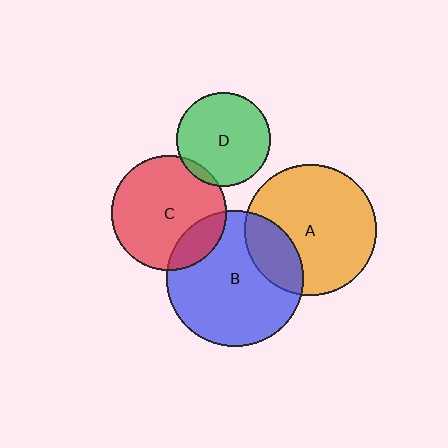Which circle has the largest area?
Circle B (blue).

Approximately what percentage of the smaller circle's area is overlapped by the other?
Approximately 20%.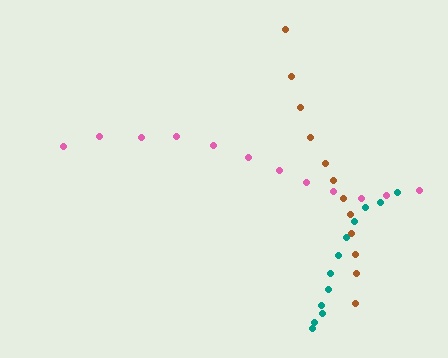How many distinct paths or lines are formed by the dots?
There are 3 distinct paths.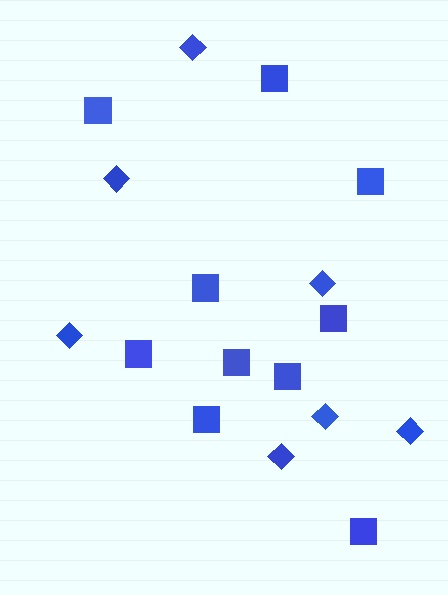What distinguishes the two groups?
There are 2 groups: one group of diamonds (7) and one group of squares (10).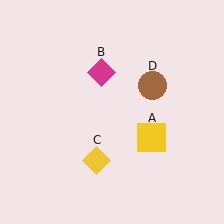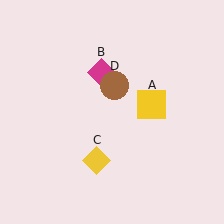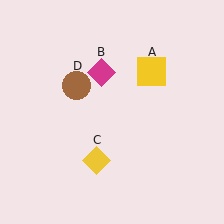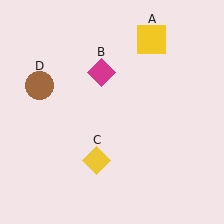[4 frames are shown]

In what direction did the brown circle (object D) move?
The brown circle (object D) moved left.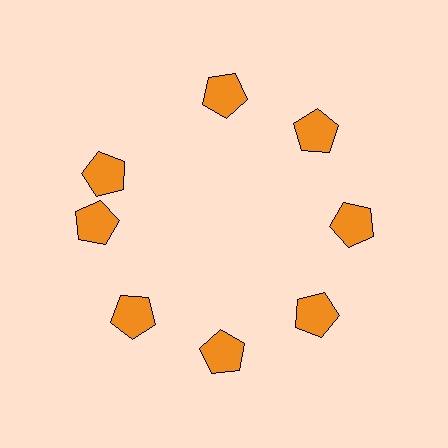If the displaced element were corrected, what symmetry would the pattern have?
It would have 8-fold rotational symmetry — the pattern would map onto itself every 45 degrees.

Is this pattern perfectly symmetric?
No. The 8 orange pentagons are arranged in a ring, but one element near the 10 o'clock position is rotated out of alignment along the ring, breaking the 8-fold rotational symmetry.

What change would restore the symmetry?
The symmetry would be restored by rotating it back into even spacing with its neighbors so that all 8 pentagons sit at equal angles and equal distance from the center.